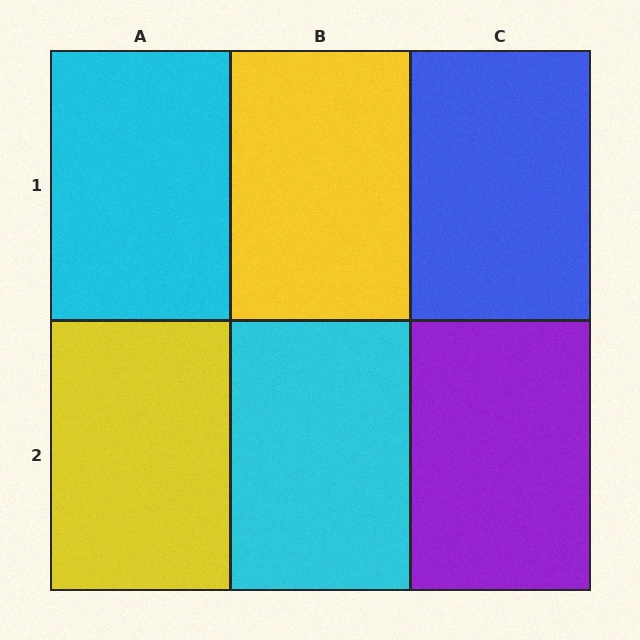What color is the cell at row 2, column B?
Cyan.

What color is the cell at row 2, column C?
Purple.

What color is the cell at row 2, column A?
Yellow.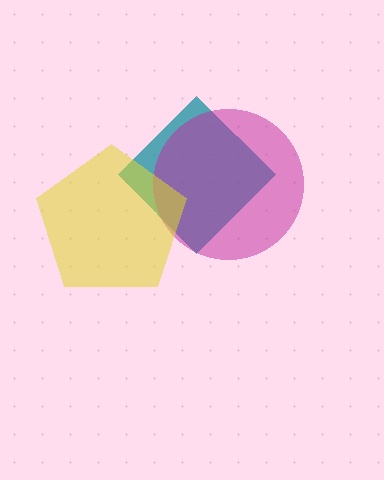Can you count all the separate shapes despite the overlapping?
Yes, there are 3 separate shapes.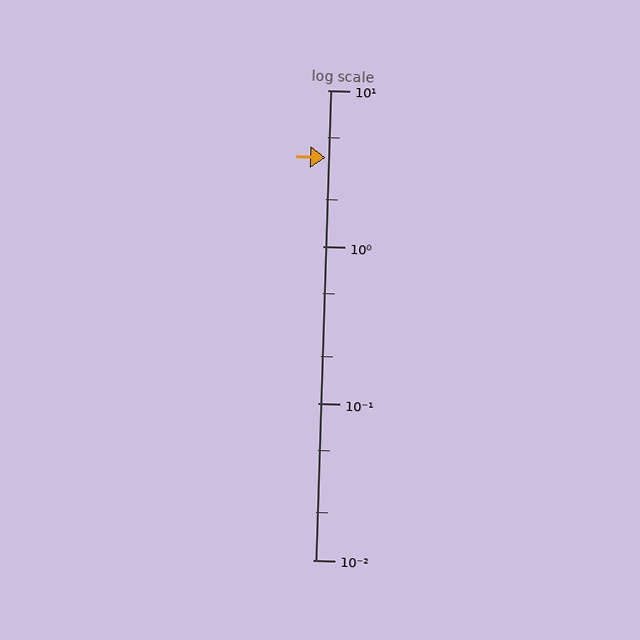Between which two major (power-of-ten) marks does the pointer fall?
The pointer is between 1 and 10.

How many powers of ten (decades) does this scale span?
The scale spans 3 decades, from 0.01 to 10.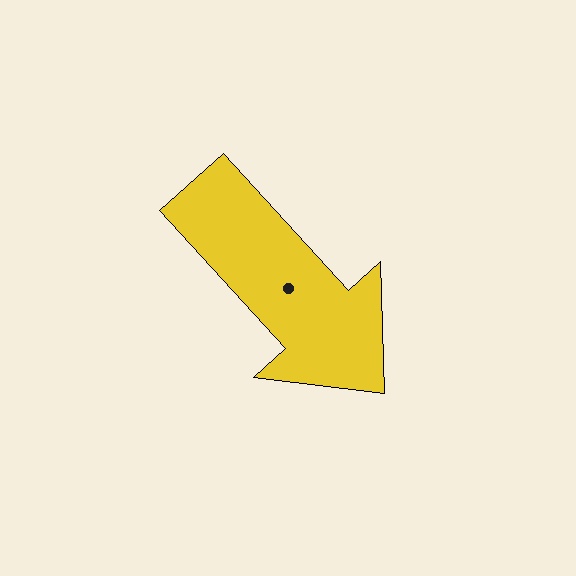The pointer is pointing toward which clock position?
Roughly 5 o'clock.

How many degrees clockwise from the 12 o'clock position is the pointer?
Approximately 138 degrees.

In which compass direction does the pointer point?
Southeast.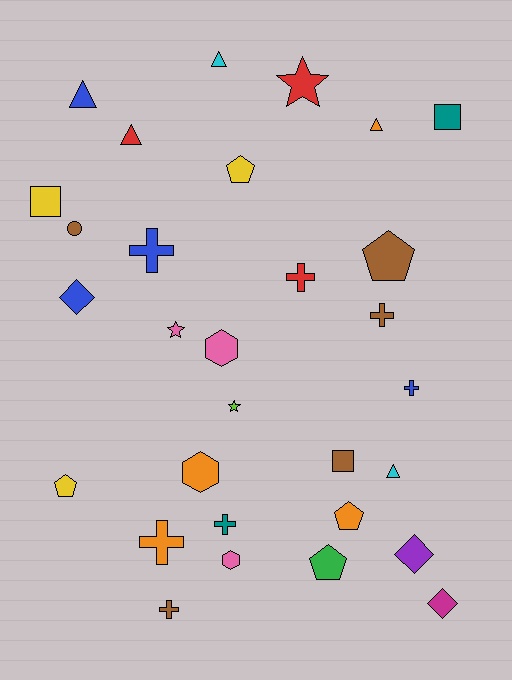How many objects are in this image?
There are 30 objects.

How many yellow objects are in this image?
There are 3 yellow objects.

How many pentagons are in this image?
There are 5 pentagons.